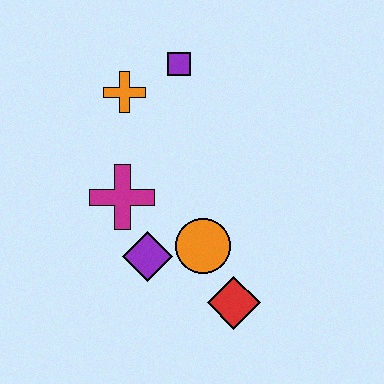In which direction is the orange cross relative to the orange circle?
The orange cross is above the orange circle.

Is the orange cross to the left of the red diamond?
Yes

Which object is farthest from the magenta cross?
The red diamond is farthest from the magenta cross.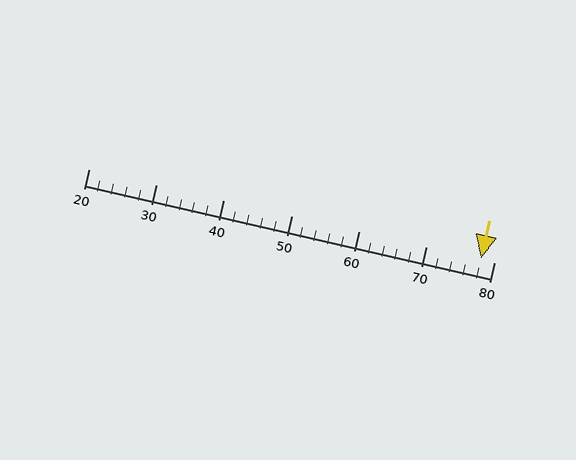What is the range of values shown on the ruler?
The ruler shows values from 20 to 80.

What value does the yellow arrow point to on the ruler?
The yellow arrow points to approximately 78.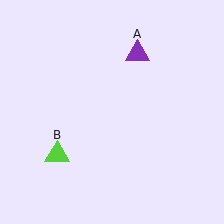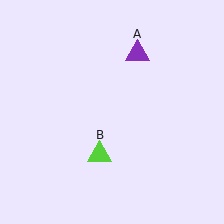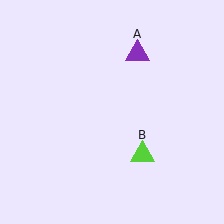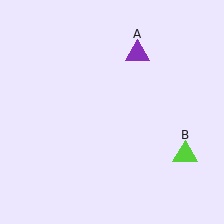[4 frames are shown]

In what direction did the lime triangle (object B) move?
The lime triangle (object B) moved right.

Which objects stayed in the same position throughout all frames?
Purple triangle (object A) remained stationary.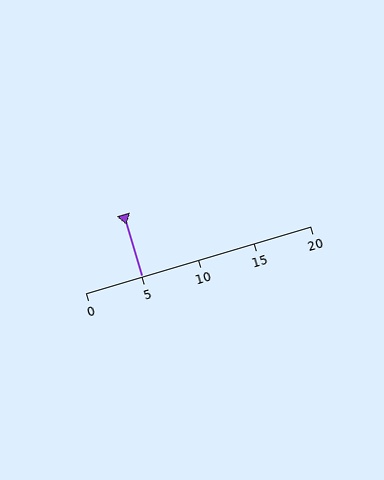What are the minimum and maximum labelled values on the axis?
The axis runs from 0 to 20.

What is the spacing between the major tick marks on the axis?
The major ticks are spaced 5 apart.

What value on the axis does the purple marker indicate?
The marker indicates approximately 5.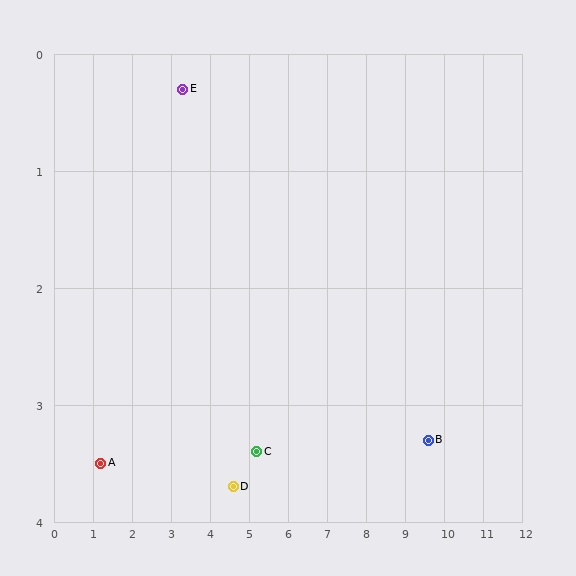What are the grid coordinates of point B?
Point B is at approximately (9.6, 3.3).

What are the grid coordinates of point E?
Point E is at approximately (3.3, 0.3).